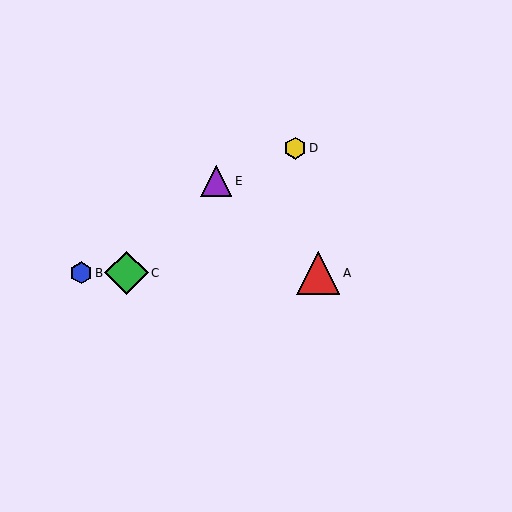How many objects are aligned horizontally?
3 objects (A, B, C) are aligned horizontally.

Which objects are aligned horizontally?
Objects A, B, C are aligned horizontally.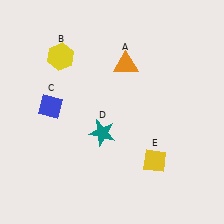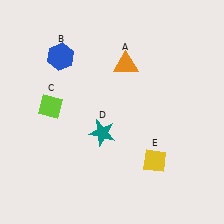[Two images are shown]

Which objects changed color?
B changed from yellow to blue. C changed from blue to lime.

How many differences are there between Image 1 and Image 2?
There are 2 differences between the two images.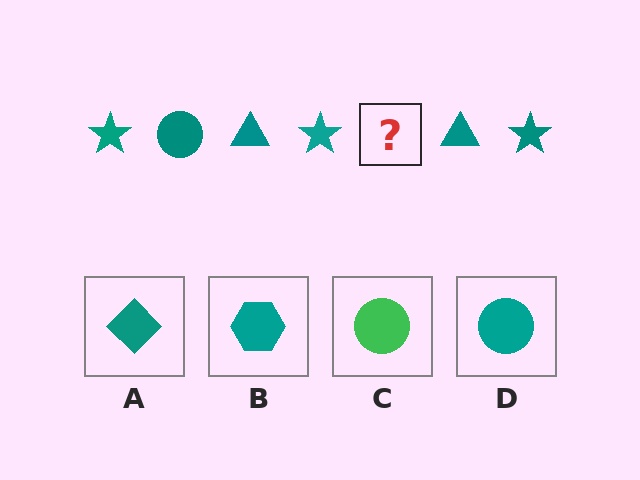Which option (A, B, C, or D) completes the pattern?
D.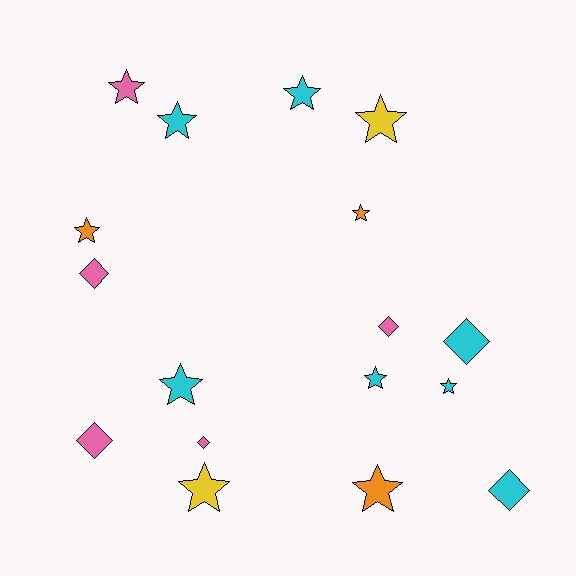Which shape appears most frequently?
Star, with 11 objects.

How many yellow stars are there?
There are 2 yellow stars.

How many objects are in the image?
There are 17 objects.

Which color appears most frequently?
Cyan, with 7 objects.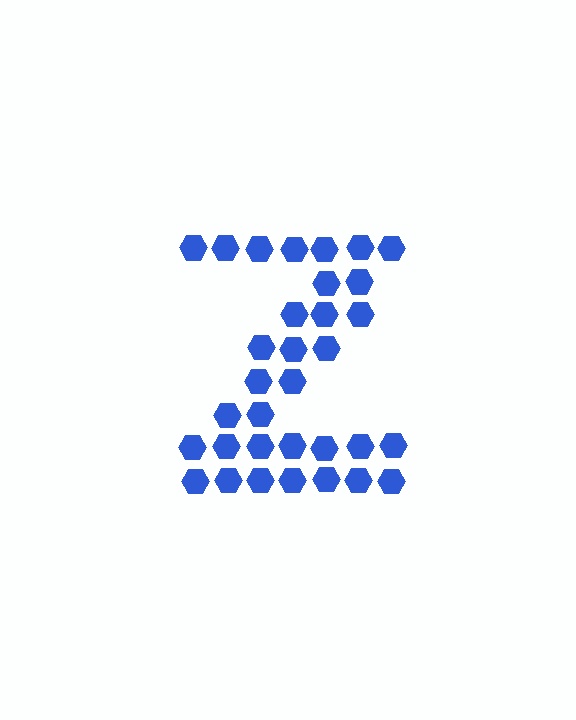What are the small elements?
The small elements are hexagons.